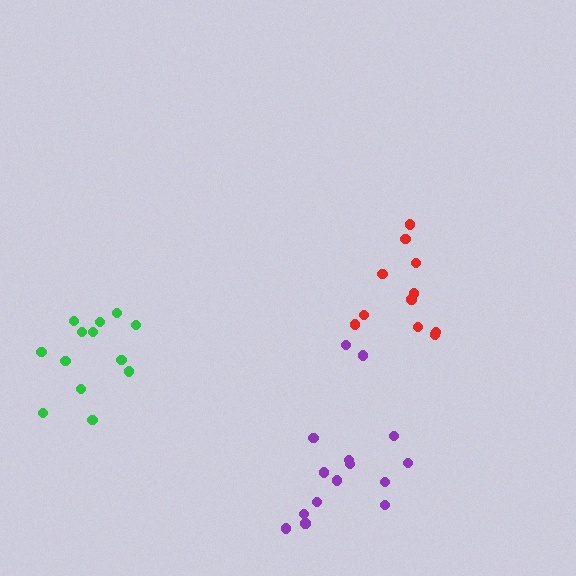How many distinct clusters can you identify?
There are 3 distinct clusters.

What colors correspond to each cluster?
The clusters are colored: red, green, purple.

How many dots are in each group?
Group 1: 11 dots, Group 2: 13 dots, Group 3: 15 dots (39 total).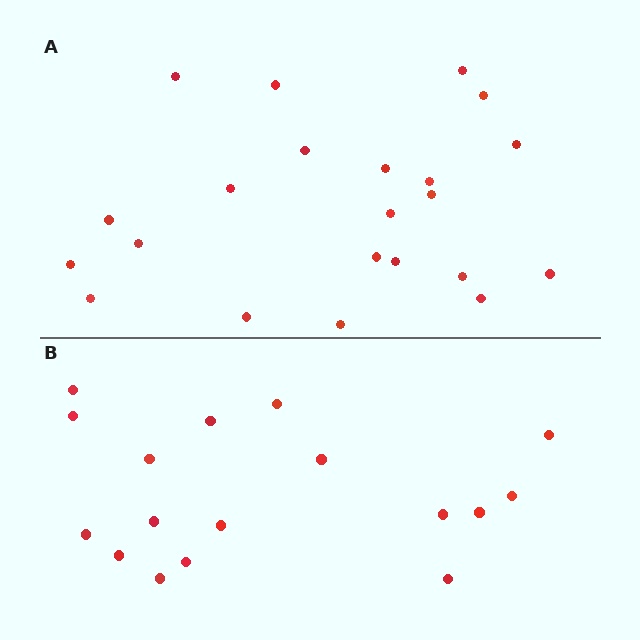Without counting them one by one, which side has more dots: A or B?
Region A (the top region) has more dots.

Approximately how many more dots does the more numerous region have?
Region A has about 5 more dots than region B.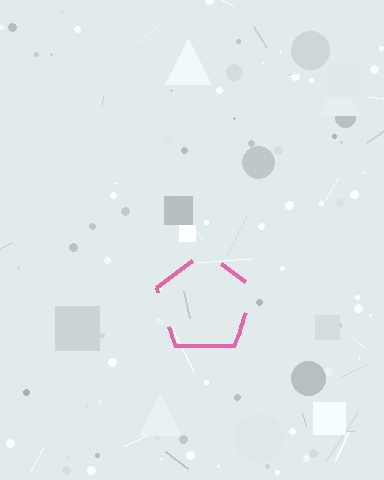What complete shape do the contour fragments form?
The contour fragments form a pentagon.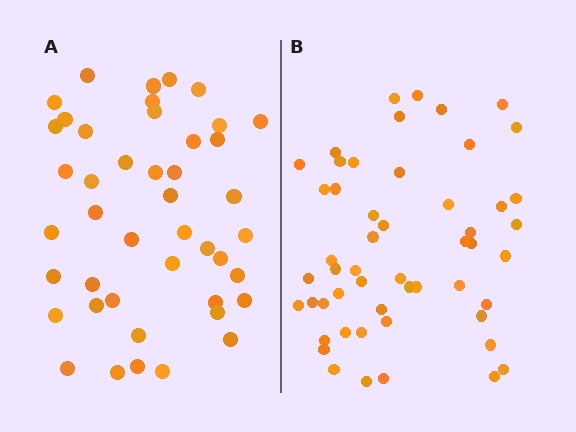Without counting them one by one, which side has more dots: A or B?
Region B (the right region) has more dots.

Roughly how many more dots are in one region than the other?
Region B has roughly 8 or so more dots than region A.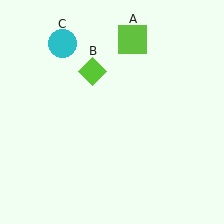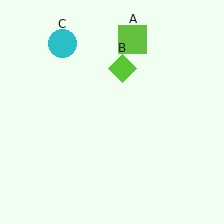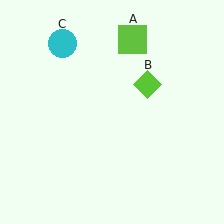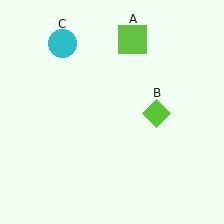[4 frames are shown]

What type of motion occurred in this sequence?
The lime diamond (object B) rotated clockwise around the center of the scene.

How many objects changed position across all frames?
1 object changed position: lime diamond (object B).